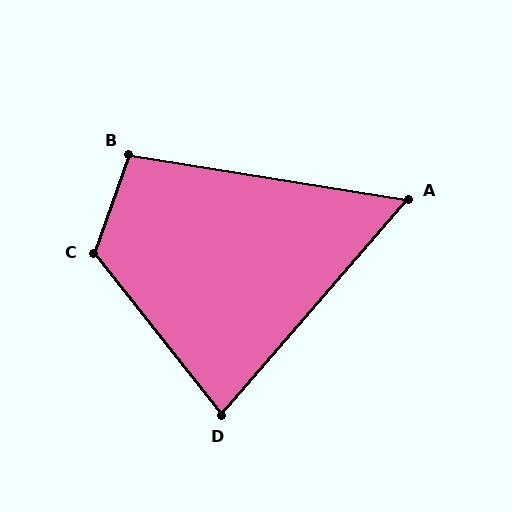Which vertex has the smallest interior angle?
A, at approximately 58 degrees.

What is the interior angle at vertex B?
Approximately 101 degrees (obtuse).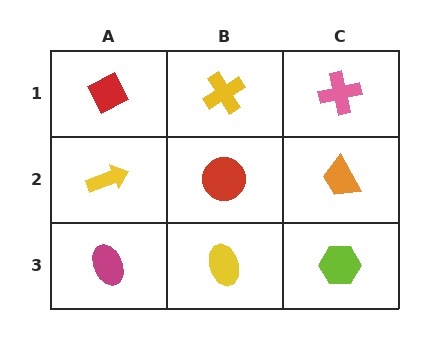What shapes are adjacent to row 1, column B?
A red circle (row 2, column B), a red diamond (row 1, column A), a pink cross (row 1, column C).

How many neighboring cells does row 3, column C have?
2.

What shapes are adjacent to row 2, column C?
A pink cross (row 1, column C), a lime hexagon (row 3, column C), a red circle (row 2, column B).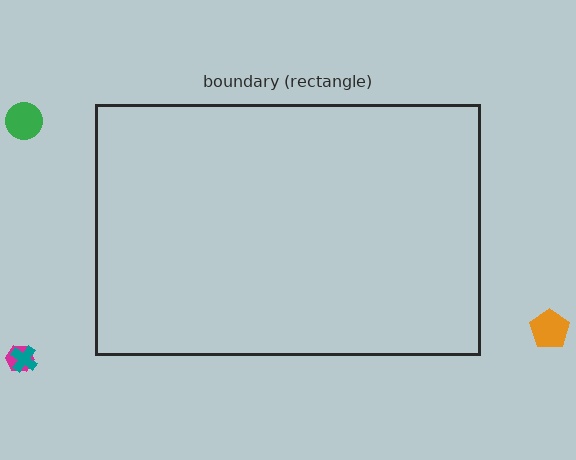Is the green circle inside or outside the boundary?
Outside.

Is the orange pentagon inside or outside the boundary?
Outside.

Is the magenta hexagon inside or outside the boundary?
Outside.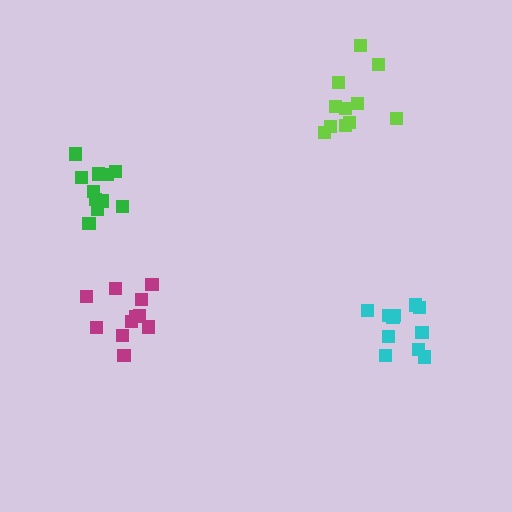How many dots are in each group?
Group 1: 11 dots, Group 2: 11 dots, Group 3: 11 dots, Group 4: 11 dots (44 total).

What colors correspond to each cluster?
The clusters are colored: lime, cyan, green, magenta.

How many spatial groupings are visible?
There are 4 spatial groupings.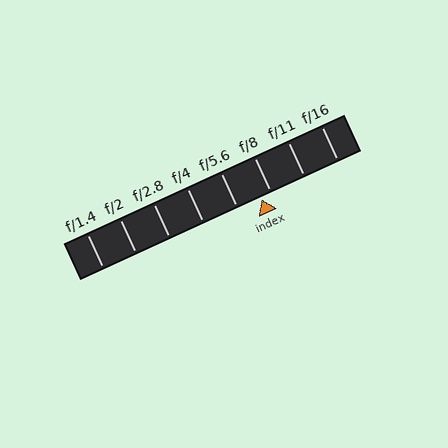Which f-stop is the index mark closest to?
The index mark is closest to f/8.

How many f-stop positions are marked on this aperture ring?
There are 8 f-stop positions marked.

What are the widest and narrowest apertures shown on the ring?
The widest aperture shown is f/1.4 and the narrowest is f/16.